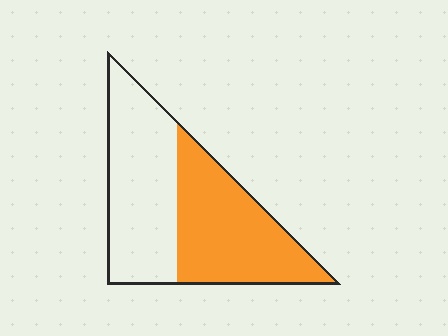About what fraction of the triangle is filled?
About one half (1/2).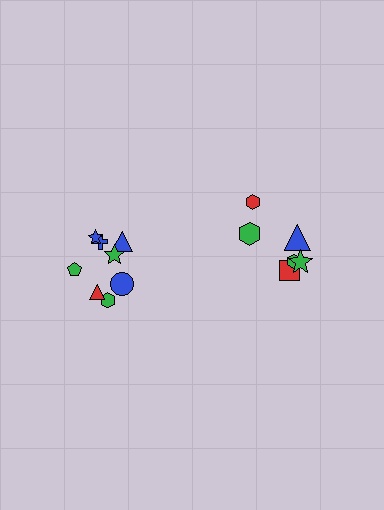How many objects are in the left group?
There are 8 objects.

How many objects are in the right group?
There are 6 objects.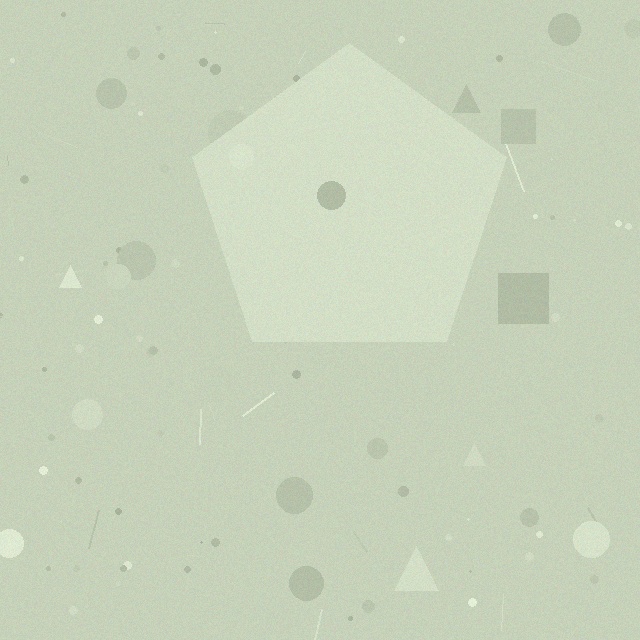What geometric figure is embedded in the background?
A pentagon is embedded in the background.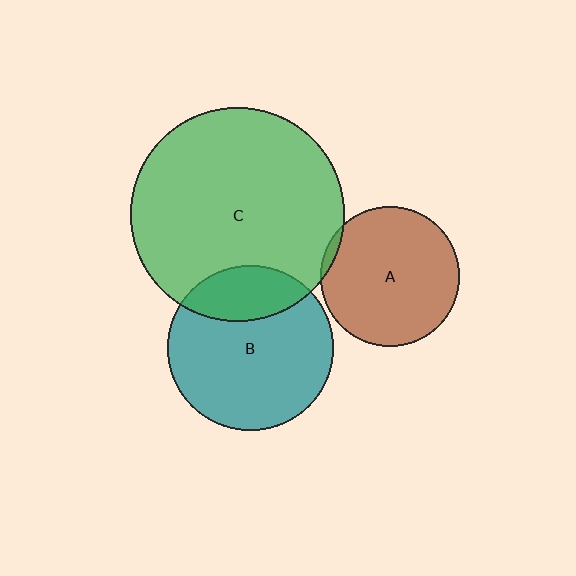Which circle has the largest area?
Circle C (green).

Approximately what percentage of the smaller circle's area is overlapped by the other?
Approximately 5%.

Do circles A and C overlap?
Yes.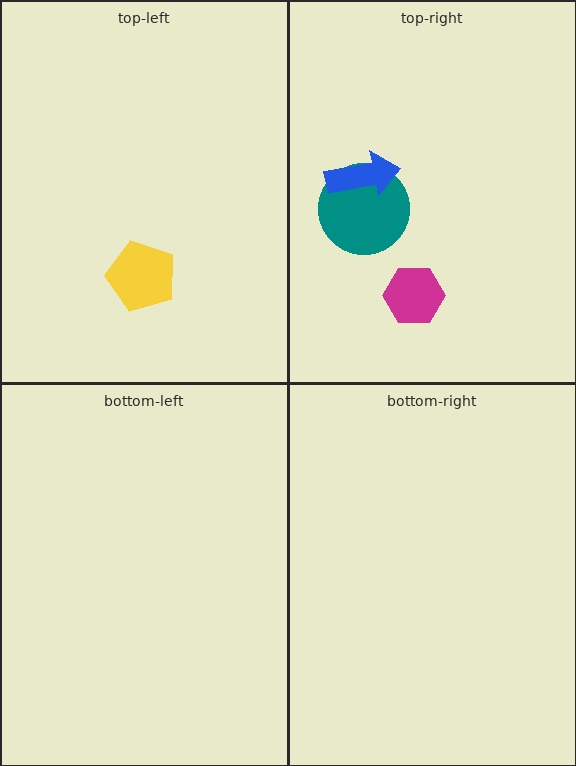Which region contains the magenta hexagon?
The top-right region.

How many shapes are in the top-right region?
3.